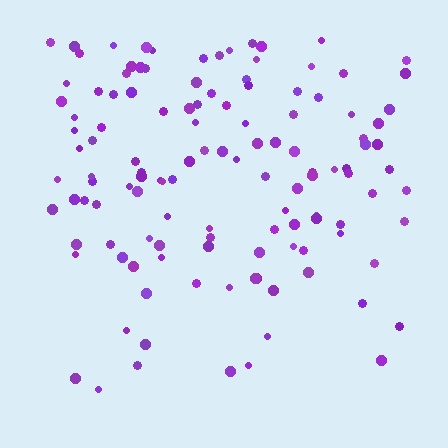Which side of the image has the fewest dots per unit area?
The bottom.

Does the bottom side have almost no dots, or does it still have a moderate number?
Still a moderate number, just noticeably fewer than the top.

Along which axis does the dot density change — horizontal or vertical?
Vertical.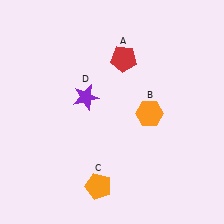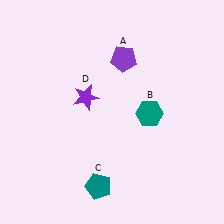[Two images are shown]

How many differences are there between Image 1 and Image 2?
There are 3 differences between the two images.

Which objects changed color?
A changed from red to purple. B changed from orange to teal. C changed from orange to teal.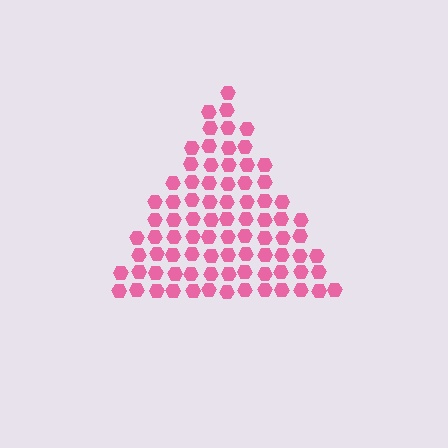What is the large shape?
The large shape is a triangle.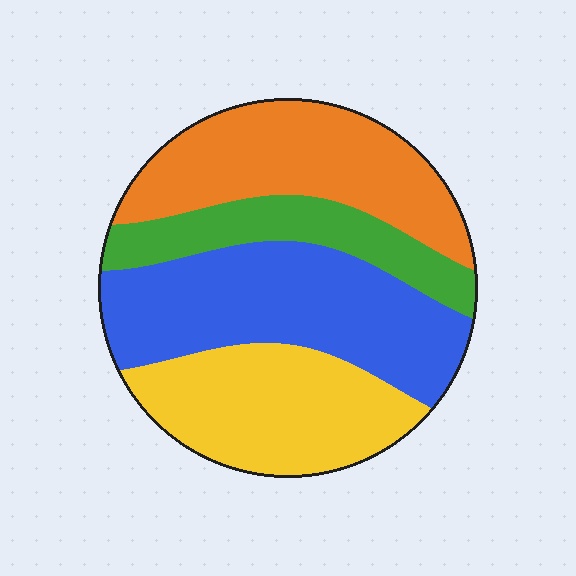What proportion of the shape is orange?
Orange takes up about one quarter (1/4) of the shape.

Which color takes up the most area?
Blue, at roughly 35%.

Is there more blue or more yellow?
Blue.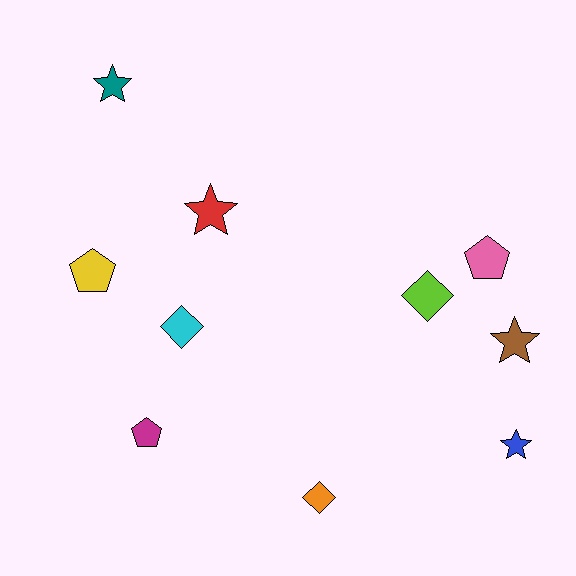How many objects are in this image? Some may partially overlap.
There are 10 objects.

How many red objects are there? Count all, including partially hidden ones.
There is 1 red object.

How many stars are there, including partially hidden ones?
There are 4 stars.